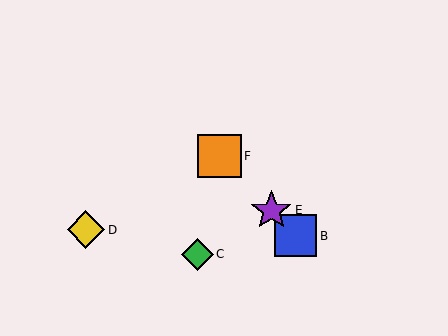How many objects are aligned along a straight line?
4 objects (A, B, E, F) are aligned along a straight line.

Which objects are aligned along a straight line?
Objects A, B, E, F are aligned along a straight line.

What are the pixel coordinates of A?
Object A is at (217, 153).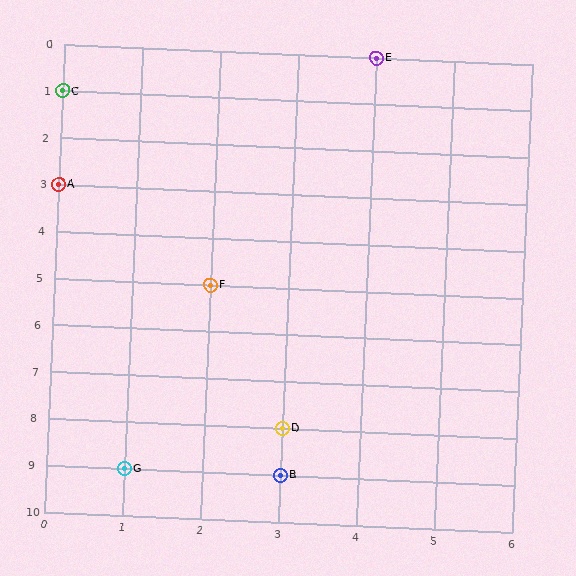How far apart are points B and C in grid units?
Points B and C are 3 columns and 8 rows apart (about 8.5 grid units diagonally).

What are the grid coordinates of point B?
Point B is at grid coordinates (3, 9).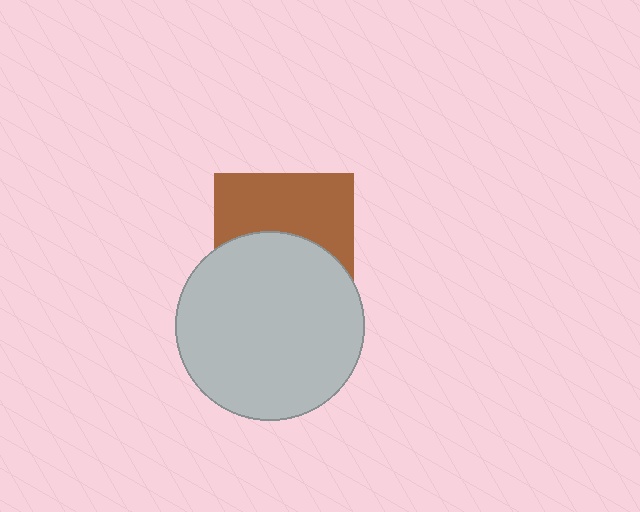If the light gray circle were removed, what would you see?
You would see the complete brown square.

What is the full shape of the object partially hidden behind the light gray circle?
The partially hidden object is a brown square.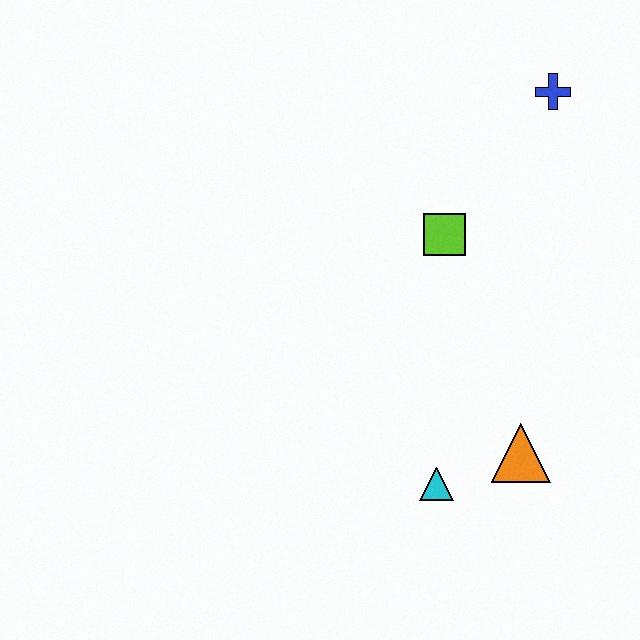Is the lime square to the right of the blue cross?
No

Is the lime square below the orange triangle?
No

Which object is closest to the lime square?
The blue cross is closest to the lime square.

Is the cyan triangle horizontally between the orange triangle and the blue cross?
No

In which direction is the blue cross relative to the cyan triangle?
The blue cross is above the cyan triangle.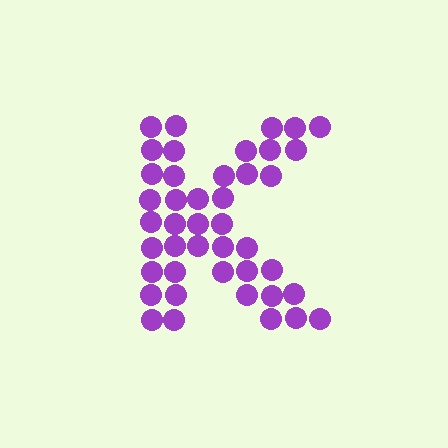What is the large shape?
The large shape is the letter K.